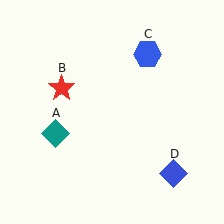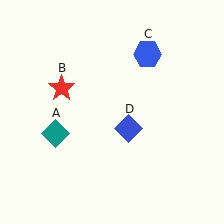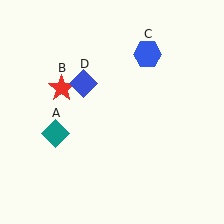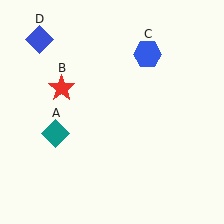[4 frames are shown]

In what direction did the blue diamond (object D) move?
The blue diamond (object D) moved up and to the left.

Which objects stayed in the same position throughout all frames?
Teal diamond (object A) and red star (object B) and blue hexagon (object C) remained stationary.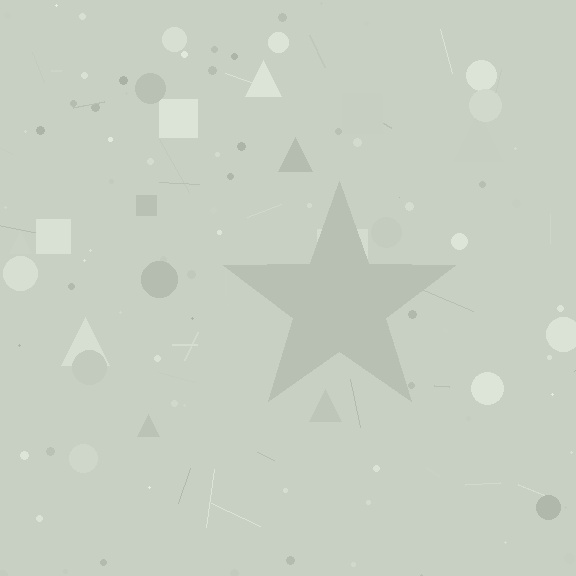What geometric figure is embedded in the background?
A star is embedded in the background.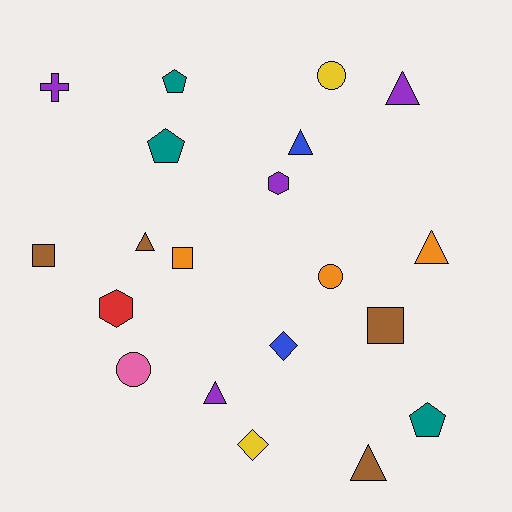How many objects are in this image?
There are 20 objects.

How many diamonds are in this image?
There are 2 diamonds.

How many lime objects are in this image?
There are no lime objects.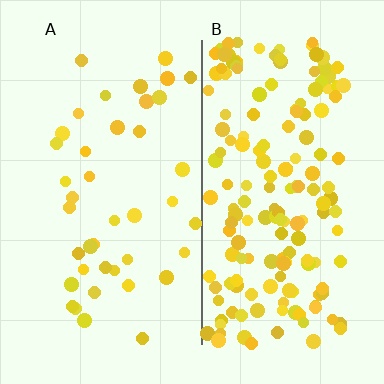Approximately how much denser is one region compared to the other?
Approximately 4.1× — region B over region A.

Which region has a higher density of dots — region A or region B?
B (the right).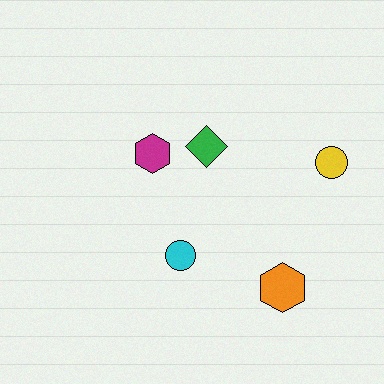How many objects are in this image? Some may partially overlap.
There are 5 objects.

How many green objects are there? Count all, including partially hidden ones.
There is 1 green object.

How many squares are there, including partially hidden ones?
There are no squares.